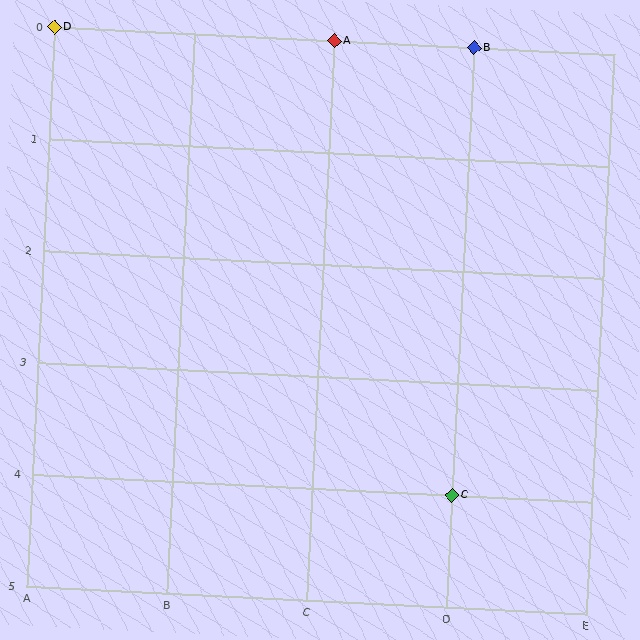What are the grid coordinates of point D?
Point D is at grid coordinates (A, 0).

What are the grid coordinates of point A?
Point A is at grid coordinates (C, 0).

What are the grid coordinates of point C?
Point C is at grid coordinates (D, 4).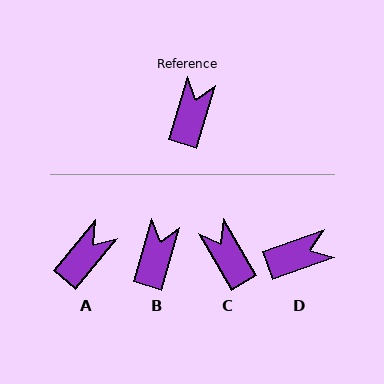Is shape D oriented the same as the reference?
No, it is off by about 54 degrees.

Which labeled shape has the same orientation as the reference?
B.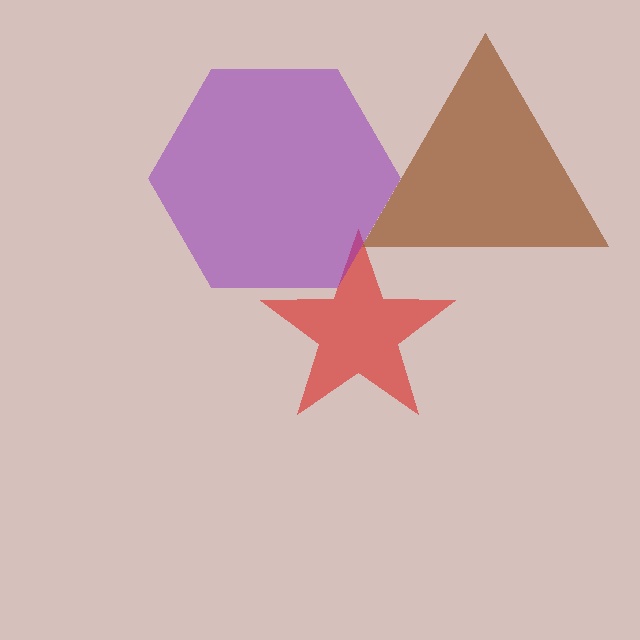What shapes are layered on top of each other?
The layered shapes are: a red star, a brown triangle, a purple hexagon.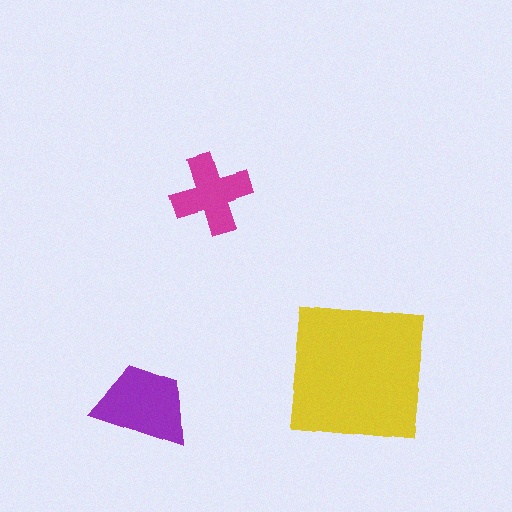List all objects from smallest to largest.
The magenta cross, the purple trapezoid, the yellow square.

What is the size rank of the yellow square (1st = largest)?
1st.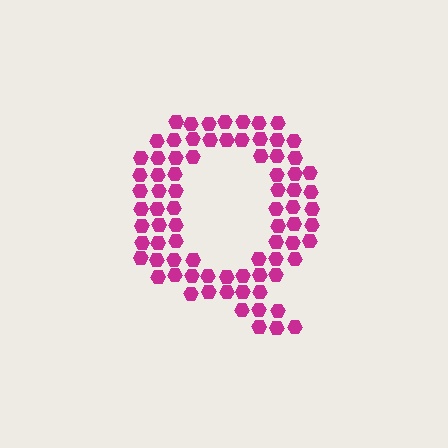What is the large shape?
The large shape is the letter Q.